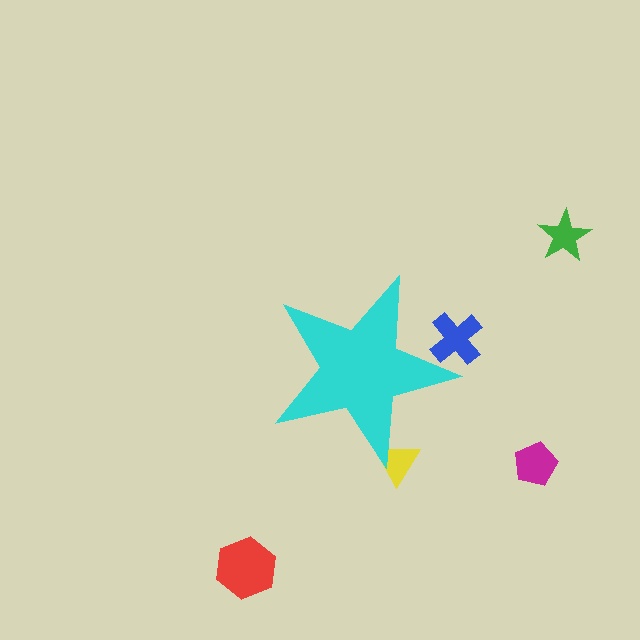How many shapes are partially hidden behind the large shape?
2 shapes are partially hidden.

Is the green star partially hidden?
No, the green star is fully visible.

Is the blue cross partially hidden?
Yes, the blue cross is partially hidden behind the cyan star.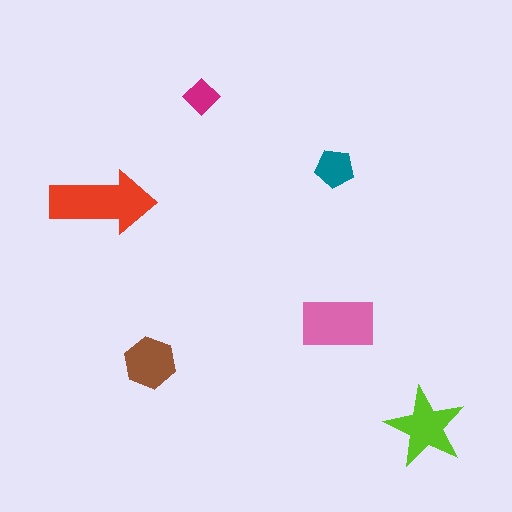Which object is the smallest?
The magenta diamond.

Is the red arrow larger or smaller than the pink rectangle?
Larger.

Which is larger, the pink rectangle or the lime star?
The pink rectangle.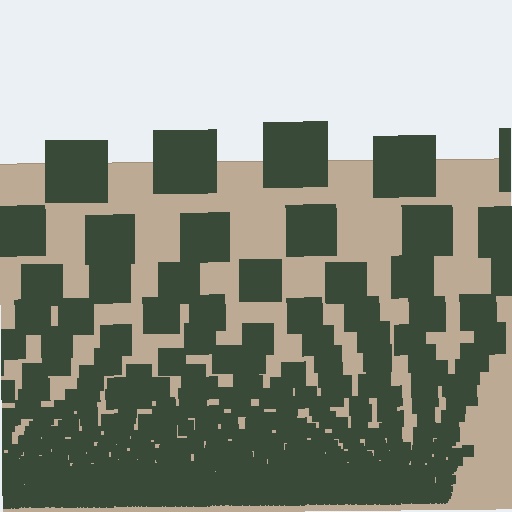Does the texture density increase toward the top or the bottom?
Density increases toward the bottom.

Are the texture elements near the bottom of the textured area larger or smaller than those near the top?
Smaller. The gradient is inverted — elements near the bottom are smaller and denser.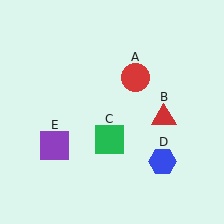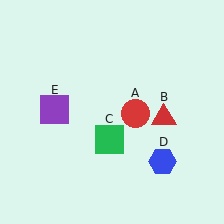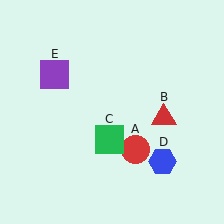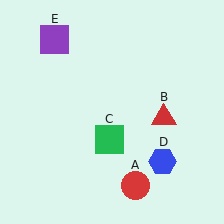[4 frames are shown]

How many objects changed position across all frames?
2 objects changed position: red circle (object A), purple square (object E).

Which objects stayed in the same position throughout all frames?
Red triangle (object B) and green square (object C) and blue hexagon (object D) remained stationary.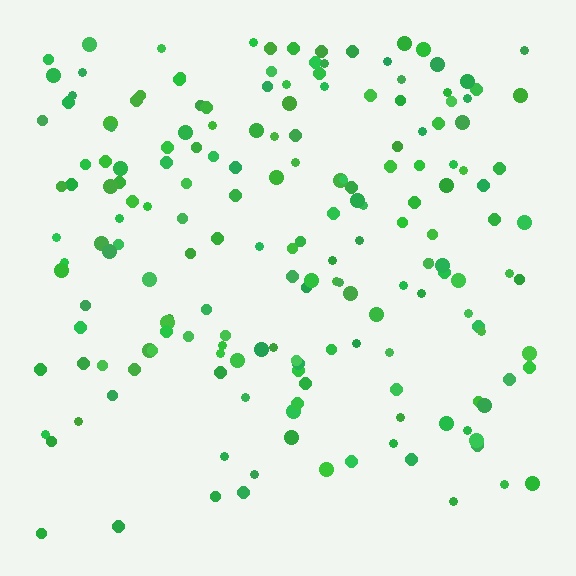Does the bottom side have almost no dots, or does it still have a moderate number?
Still a moderate number, just noticeably fewer than the top.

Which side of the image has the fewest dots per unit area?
The bottom.